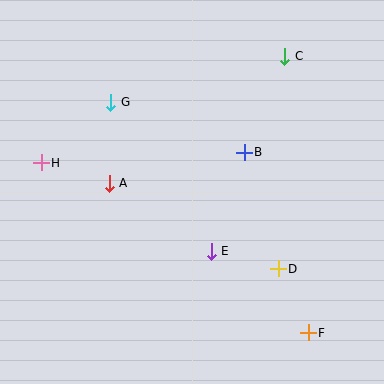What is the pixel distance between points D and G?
The distance between D and G is 236 pixels.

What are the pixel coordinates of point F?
Point F is at (308, 333).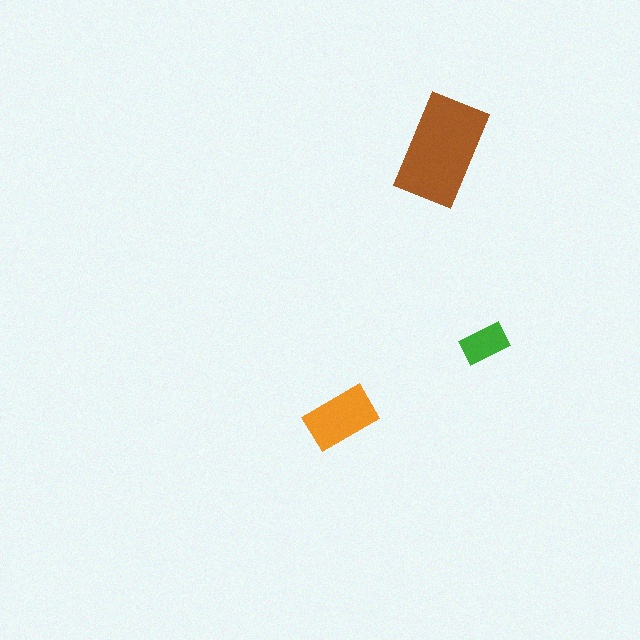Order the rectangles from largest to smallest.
the brown one, the orange one, the green one.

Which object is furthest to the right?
The green rectangle is rightmost.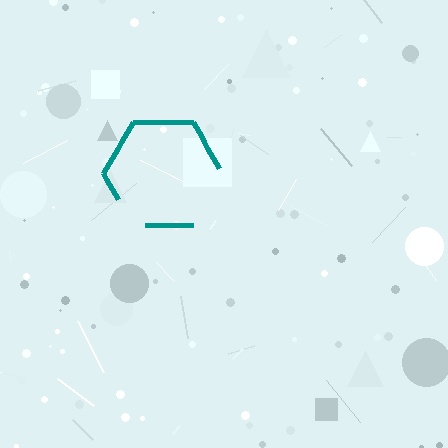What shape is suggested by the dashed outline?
The dashed outline suggests a hexagon.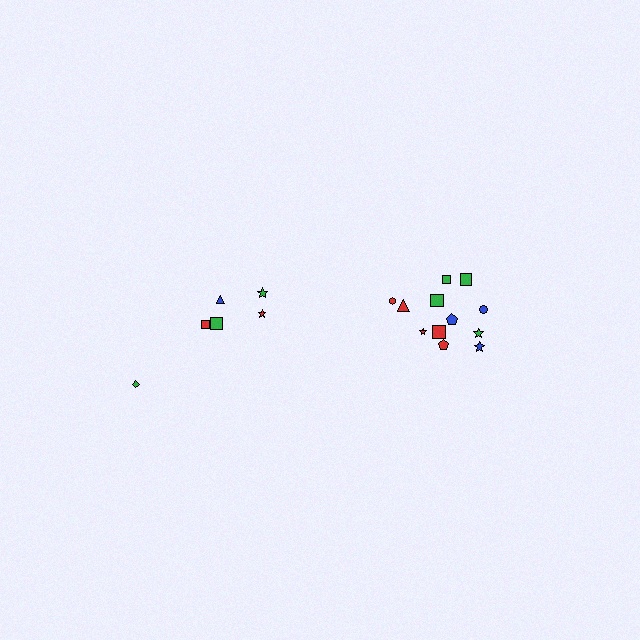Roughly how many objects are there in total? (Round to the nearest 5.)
Roughly 20 objects in total.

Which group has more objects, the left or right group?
The right group.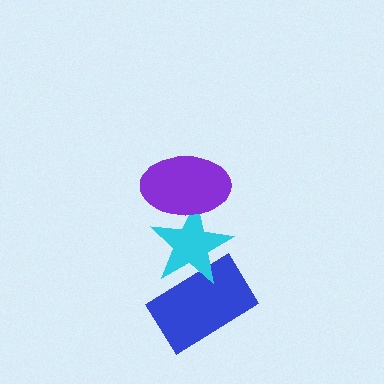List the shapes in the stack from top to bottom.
From top to bottom: the purple ellipse, the cyan star, the blue rectangle.